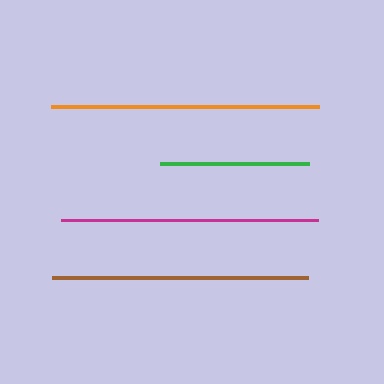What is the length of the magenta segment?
The magenta segment is approximately 258 pixels long.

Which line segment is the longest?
The orange line is the longest at approximately 267 pixels.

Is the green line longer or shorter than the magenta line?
The magenta line is longer than the green line.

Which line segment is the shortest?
The green line is the shortest at approximately 150 pixels.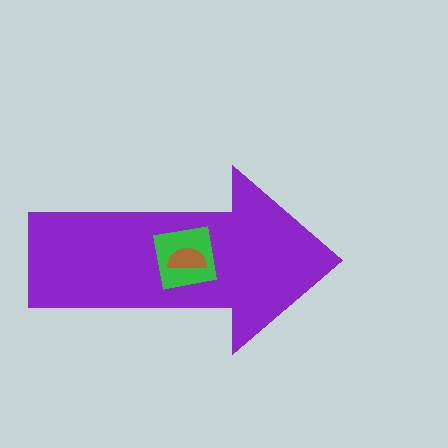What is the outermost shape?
The purple arrow.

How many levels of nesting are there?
3.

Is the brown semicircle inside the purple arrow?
Yes.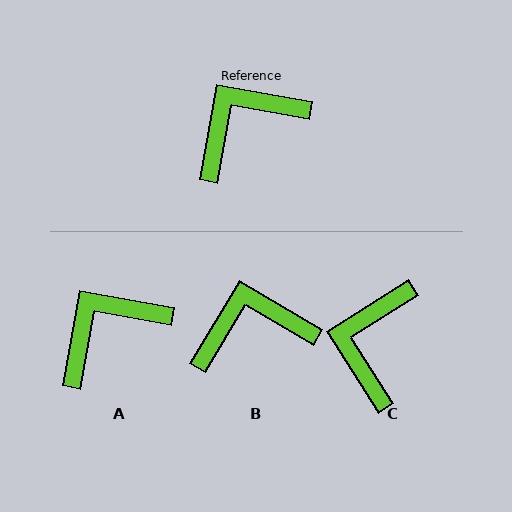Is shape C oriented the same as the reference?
No, it is off by about 43 degrees.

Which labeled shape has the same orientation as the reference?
A.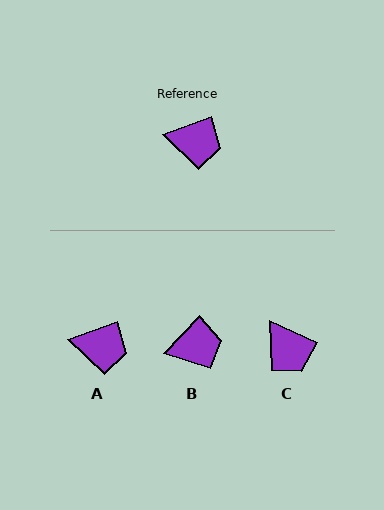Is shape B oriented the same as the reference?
No, it is off by about 26 degrees.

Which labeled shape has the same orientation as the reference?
A.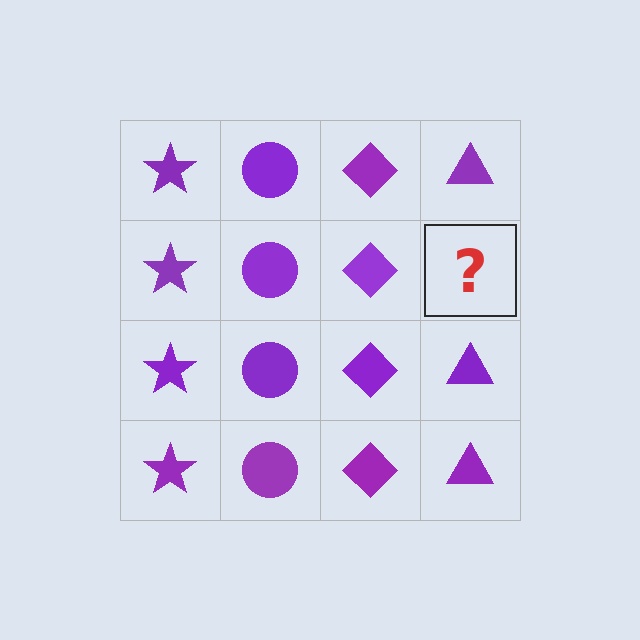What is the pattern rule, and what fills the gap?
The rule is that each column has a consistent shape. The gap should be filled with a purple triangle.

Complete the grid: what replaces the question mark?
The question mark should be replaced with a purple triangle.